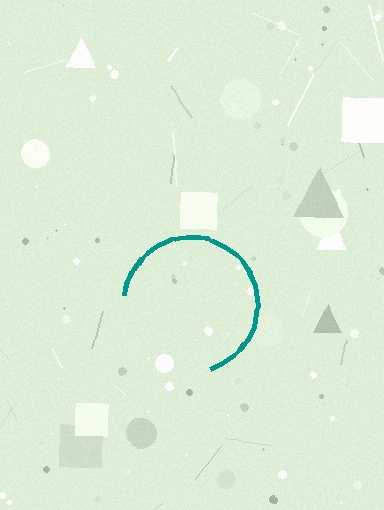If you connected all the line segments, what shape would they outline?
They would outline a circle.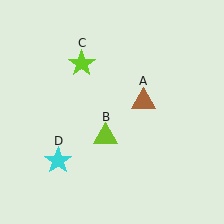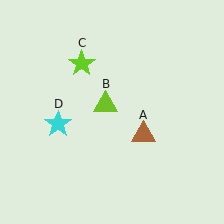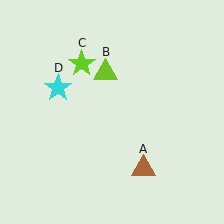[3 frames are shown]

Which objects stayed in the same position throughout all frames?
Lime star (object C) remained stationary.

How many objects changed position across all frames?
3 objects changed position: brown triangle (object A), lime triangle (object B), cyan star (object D).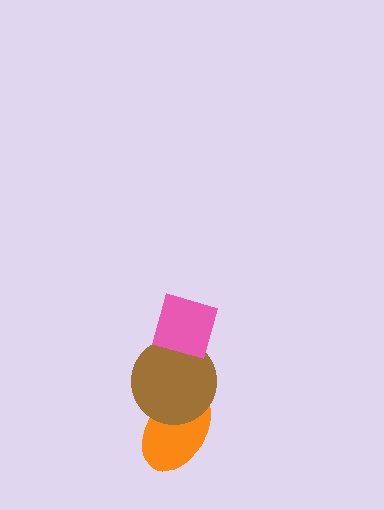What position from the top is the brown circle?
The brown circle is 2nd from the top.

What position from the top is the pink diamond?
The pink diamond is 1st from the top.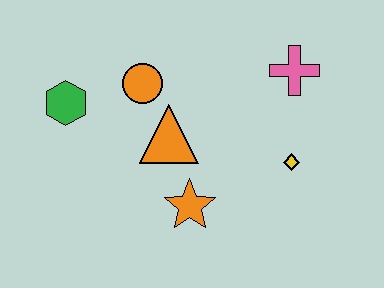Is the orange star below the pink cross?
Yes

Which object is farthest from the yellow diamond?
The green hexagon is farthest from the yellow diamond.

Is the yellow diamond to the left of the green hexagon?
No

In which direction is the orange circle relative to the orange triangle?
The orange circle is above the orange triangle.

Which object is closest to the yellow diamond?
The pink cross is closest to the yellow diamond.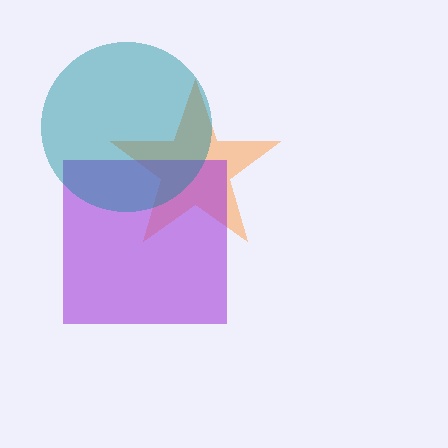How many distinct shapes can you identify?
There are 3 distinct shapes: an orange star, a purple square, a teal circle.